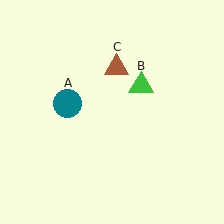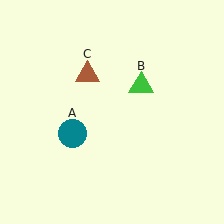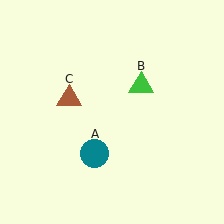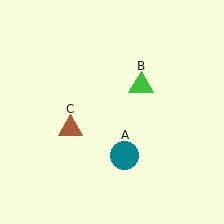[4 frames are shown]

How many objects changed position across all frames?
2 objects changed position: teal circle (object A), brown triangle (object C).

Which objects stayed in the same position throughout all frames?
Green triangle (object B) remained stationary.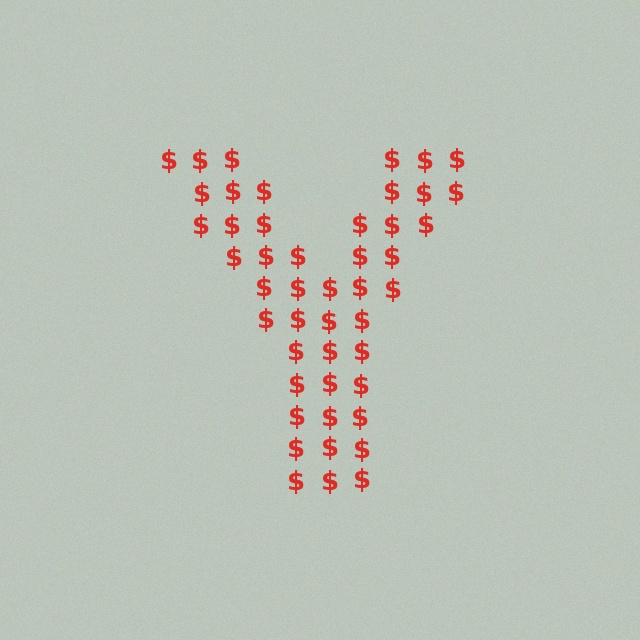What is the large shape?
The large shape is the letter Y.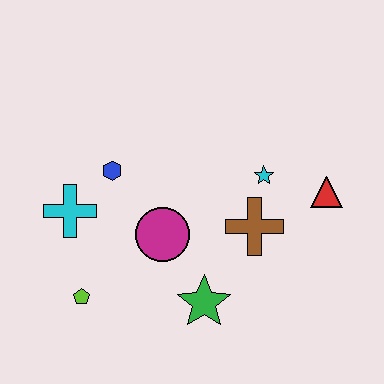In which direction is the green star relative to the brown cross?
The green star is below the brown cross.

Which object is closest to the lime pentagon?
The cyan cross is closest to the lime pentagon.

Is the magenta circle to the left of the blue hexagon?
No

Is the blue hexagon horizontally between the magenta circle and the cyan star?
No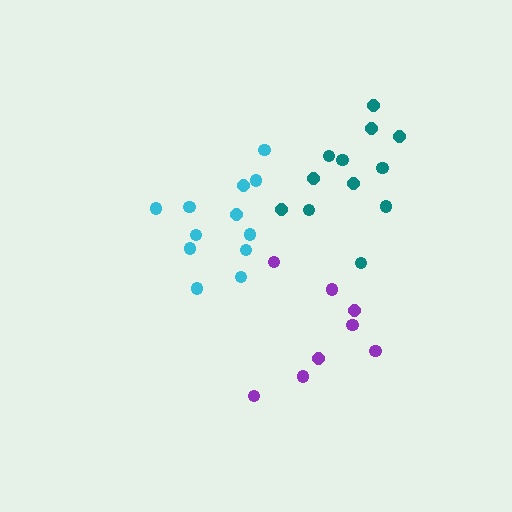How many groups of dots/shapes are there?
There are 3 groups.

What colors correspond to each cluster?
The clusters are colored: cyan, teal, purple.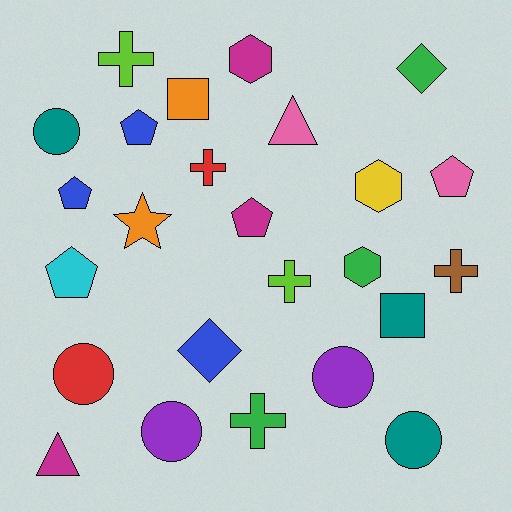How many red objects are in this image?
There are 2 red objects.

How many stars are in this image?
There is 1 star.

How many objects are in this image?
There are 25 objects.